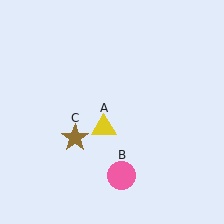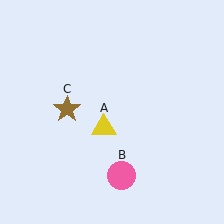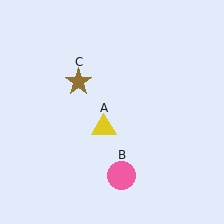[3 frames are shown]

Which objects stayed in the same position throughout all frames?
Yellow triangle (object A) and pink circle (object B) remained stationary.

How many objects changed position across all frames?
1 object changed position: brown star (object C).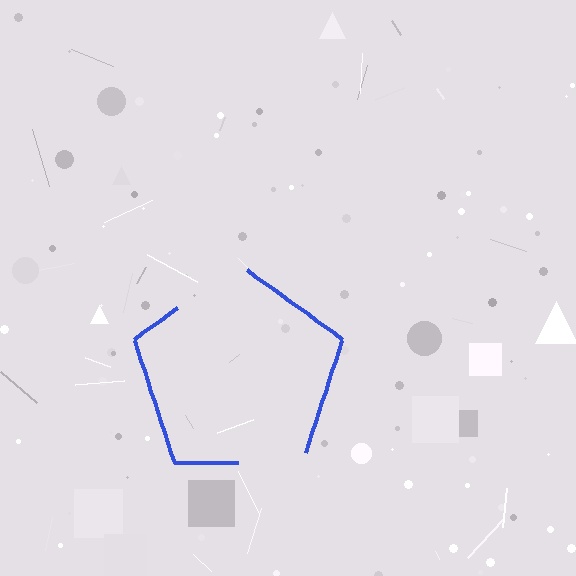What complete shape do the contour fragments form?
The contour fragments form a pentagon.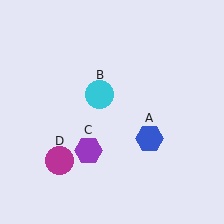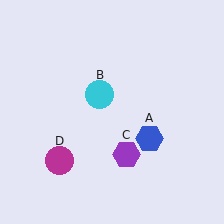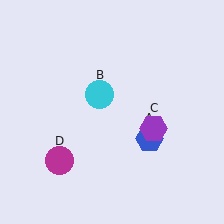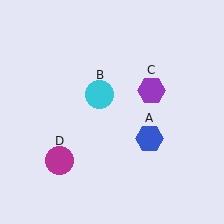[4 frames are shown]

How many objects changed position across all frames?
1 object changed position: purple hexagon (object C).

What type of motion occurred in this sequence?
The purple hexagon (object C) rotated counterclockwise around the center of the scene.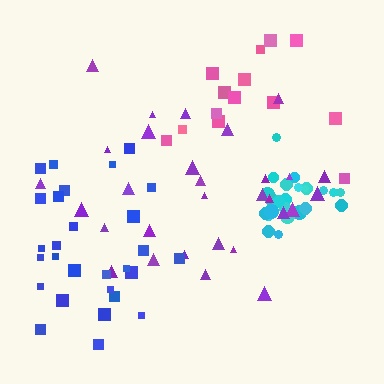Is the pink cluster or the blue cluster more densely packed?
Blue.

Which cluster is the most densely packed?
Cyan.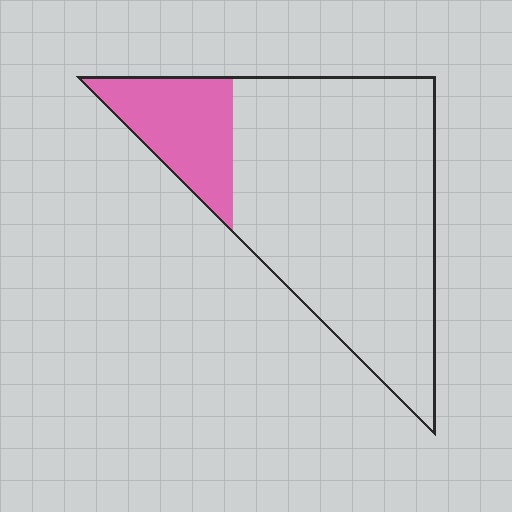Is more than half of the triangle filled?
No.